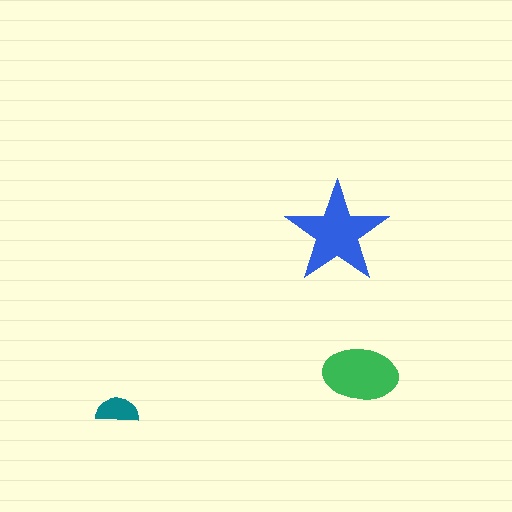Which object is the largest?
The blue star.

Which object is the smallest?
The teal semicircle.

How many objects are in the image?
There are 3 objects in the image.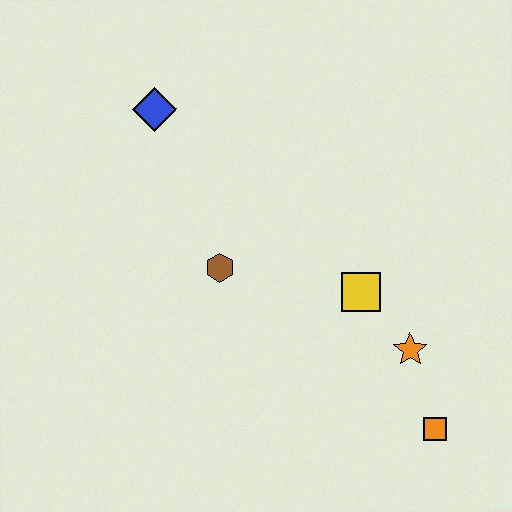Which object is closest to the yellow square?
The orange star is closest to the yellow square.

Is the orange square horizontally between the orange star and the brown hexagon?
No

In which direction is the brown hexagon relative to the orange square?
The brown hexagon is to the left of the orange square.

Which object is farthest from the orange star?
The blue diamond is farthest from the orange star.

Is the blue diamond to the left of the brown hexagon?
Yes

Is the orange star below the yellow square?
Yes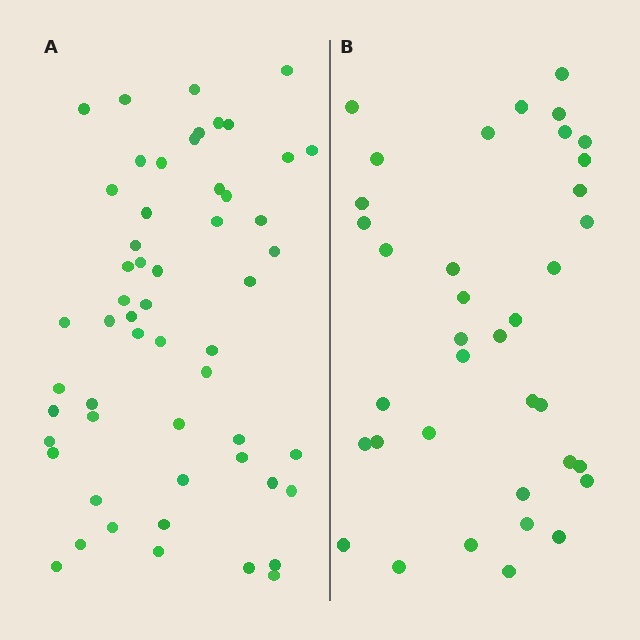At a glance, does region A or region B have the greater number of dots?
Region A (the left region) has more dots.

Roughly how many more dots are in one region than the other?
Region A has approximately 20 more dots than region B.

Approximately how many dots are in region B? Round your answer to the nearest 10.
About 40 dots. (The exact count is 37, which rounds to 40.)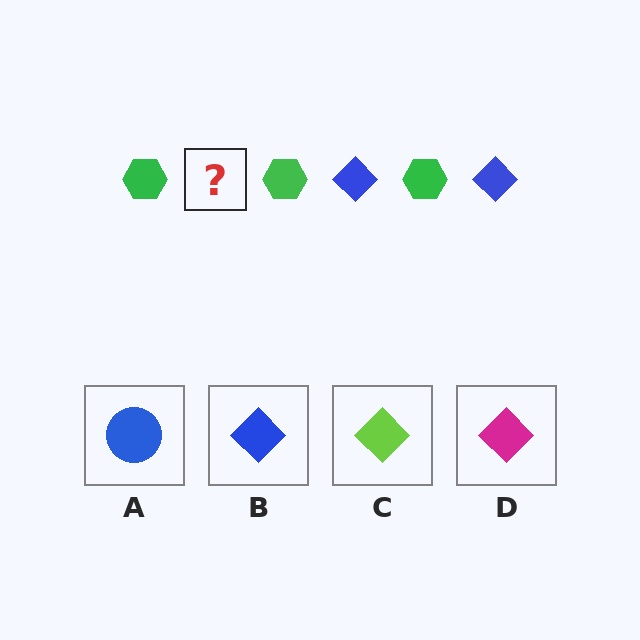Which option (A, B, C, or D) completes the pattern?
B.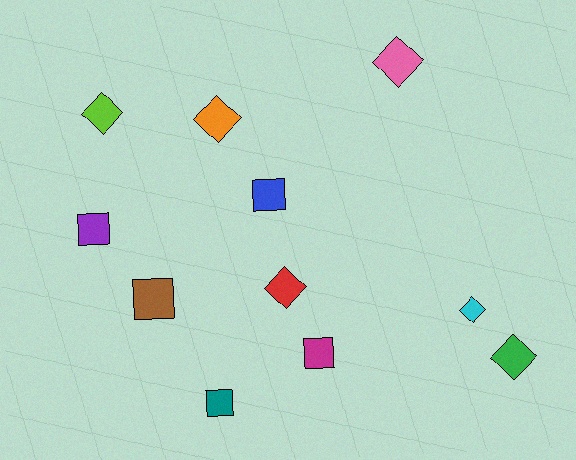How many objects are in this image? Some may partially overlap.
There are 11 objects.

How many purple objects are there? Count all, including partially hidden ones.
There is 1 purple object.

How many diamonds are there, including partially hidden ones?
There are 6 diamonds.